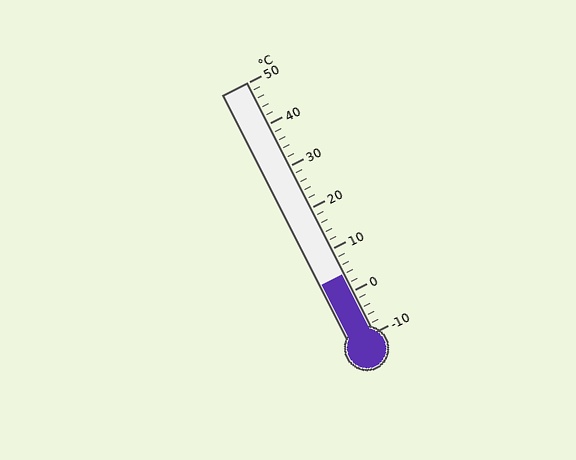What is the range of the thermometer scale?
The thermometer scale ranges from -10°C to 50°C.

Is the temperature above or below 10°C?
The temperature is below 10°C.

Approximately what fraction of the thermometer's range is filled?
The thermometer is filled to approximately 25% of its range.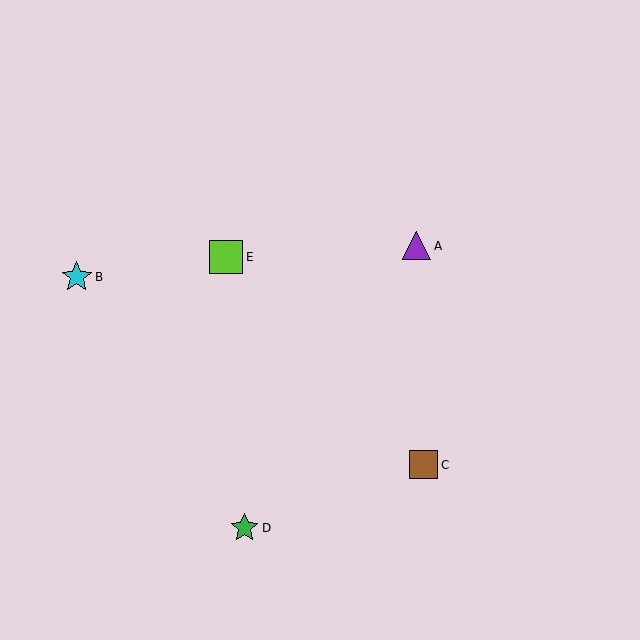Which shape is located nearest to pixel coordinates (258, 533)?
The green star (labeled D) at (245, 528) is nearest to that location.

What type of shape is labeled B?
Shape B is a cyan star.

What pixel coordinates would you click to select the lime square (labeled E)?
Click at (226, 257) to select the lime square E.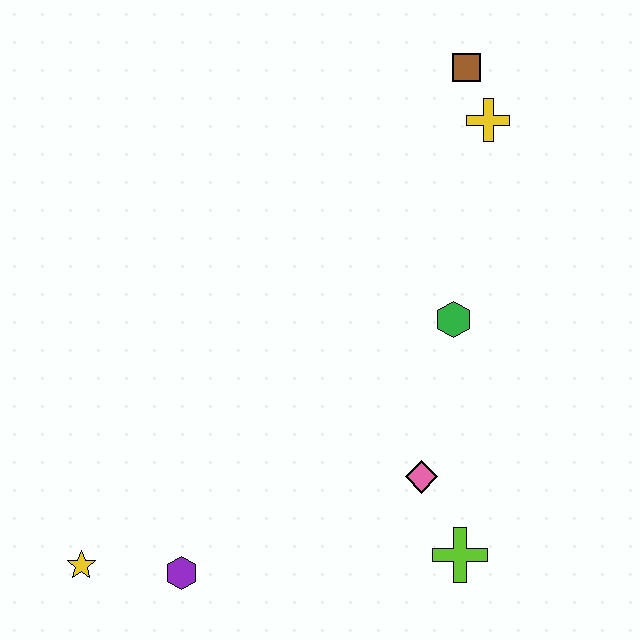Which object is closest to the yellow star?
The purple hexagon is closest to the yellow star.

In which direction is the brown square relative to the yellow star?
The brown square is above the yellow star.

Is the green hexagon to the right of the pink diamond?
Yes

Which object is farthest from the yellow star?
The brown square is farthest from the yellow star.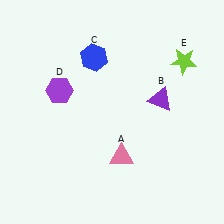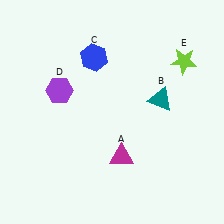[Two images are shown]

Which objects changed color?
A changed from pink to magenta. B changed from purple to teal.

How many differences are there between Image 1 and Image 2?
There are 2 differences between the two images.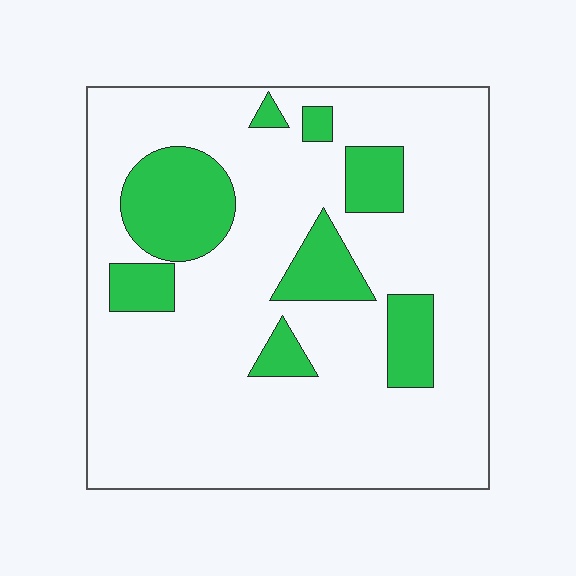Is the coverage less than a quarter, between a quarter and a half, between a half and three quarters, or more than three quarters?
Less than a quarter.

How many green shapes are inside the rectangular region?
8.